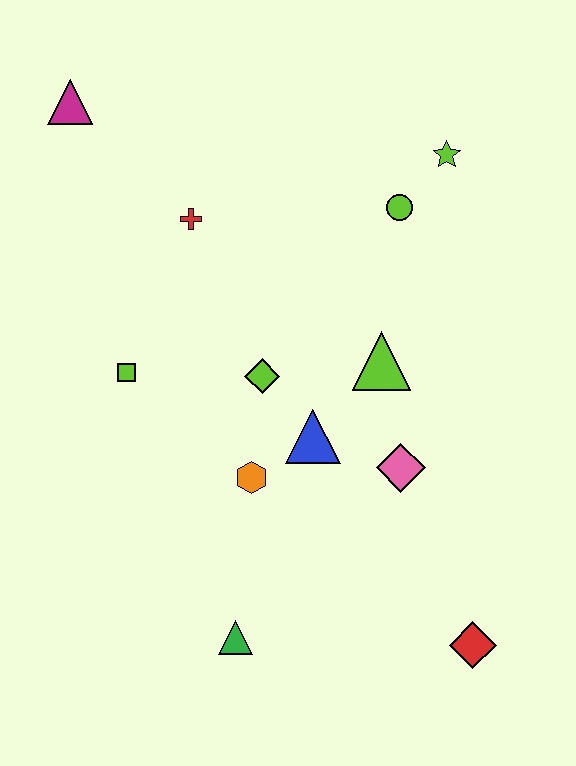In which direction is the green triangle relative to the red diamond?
The green triangle is to the left of the red diamond.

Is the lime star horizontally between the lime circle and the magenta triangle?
No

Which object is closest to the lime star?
The lime circle is closest to the lime star.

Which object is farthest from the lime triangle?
The magenta triangle is farthest from the lime triangle.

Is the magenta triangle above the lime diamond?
Yes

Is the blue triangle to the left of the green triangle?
No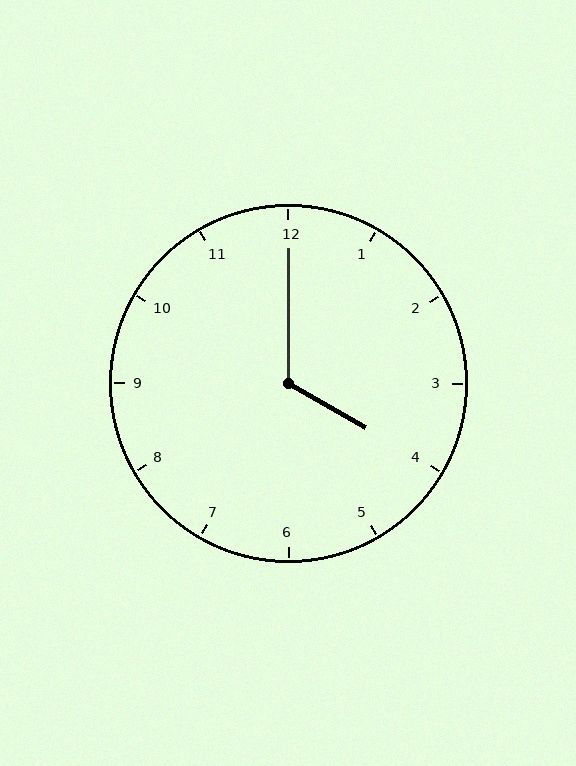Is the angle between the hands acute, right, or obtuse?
It is obtuse.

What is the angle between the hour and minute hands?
Approximately 120 degrees.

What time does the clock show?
4:00.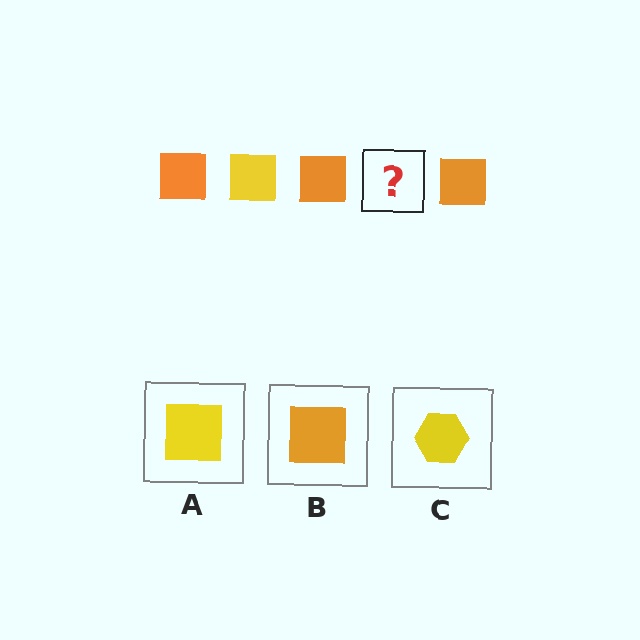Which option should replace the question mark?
Option A.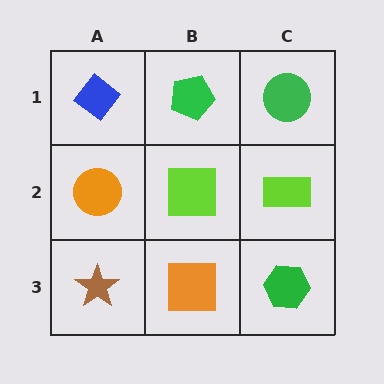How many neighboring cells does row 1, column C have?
2.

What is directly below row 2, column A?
A brown star.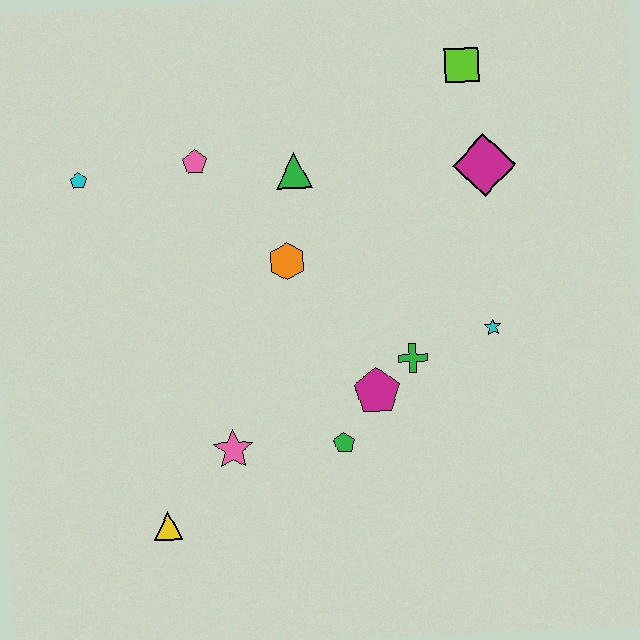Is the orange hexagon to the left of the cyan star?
Yes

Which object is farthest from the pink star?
The lime square is farthest from the pink star.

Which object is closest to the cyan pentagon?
The pink pentagon is closest to the cyan pentagon.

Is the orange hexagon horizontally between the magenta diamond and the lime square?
No